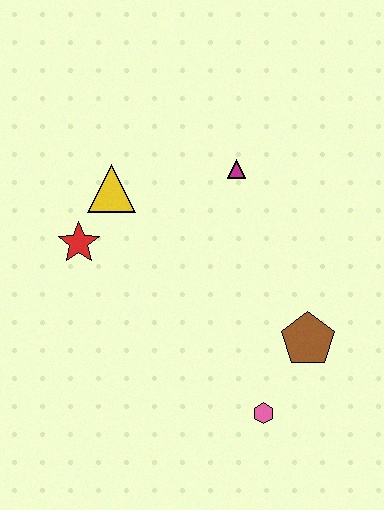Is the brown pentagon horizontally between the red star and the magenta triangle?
No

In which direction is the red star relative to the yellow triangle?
The red star is below the yellow triangle.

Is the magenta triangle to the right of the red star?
Yes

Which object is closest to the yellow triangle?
The red star is closest to the yellow triangle.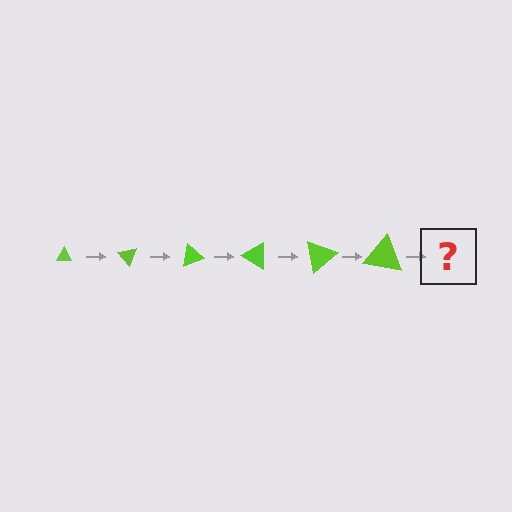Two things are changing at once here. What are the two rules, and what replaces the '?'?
The two rules are that the triangle grows larger each step and it rotates 50 degrees each step. The '?' should be a triangle, larger than the previous one and rotated 300 degrees from the start.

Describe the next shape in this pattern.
It should be a triangle, larger than the previous one and rotated 300 degrees from the start.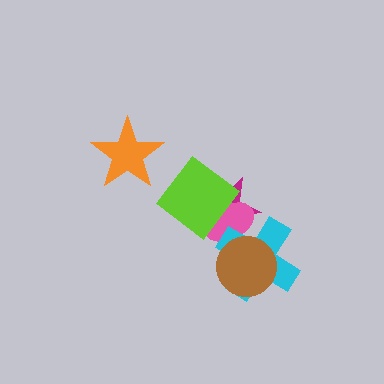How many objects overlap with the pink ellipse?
4 objects overlap with the pink ellipse.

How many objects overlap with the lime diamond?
2 objects overlap with the lime diamond.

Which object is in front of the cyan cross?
The brown circle is in front of the cyan cross.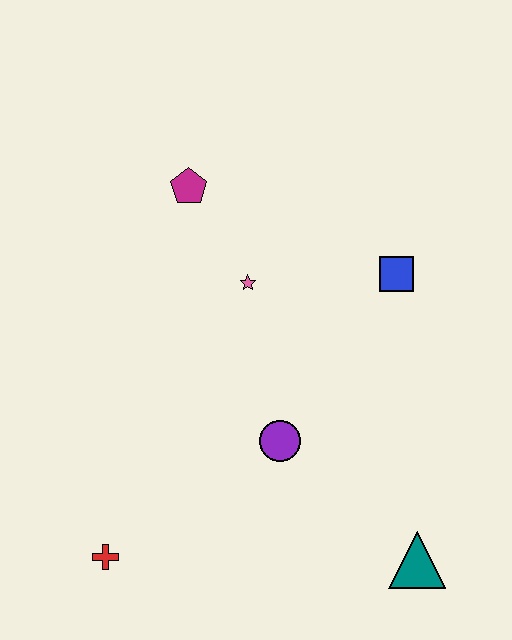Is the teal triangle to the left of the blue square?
No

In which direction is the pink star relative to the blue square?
The pink star is to the left of the blue square.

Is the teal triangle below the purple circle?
Yes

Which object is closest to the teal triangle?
The purple circle is closest to the teal triangle.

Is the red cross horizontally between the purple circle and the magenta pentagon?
No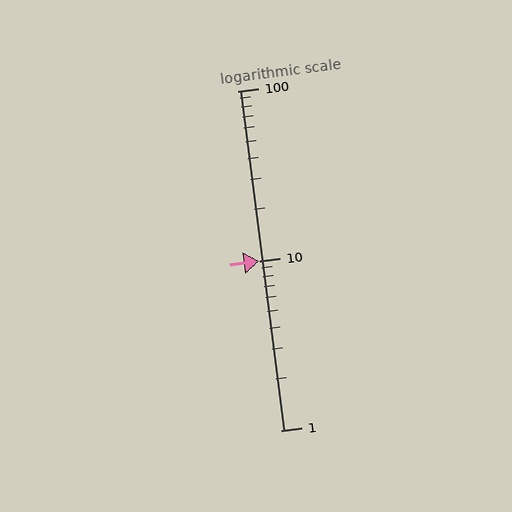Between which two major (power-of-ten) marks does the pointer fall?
The pointer is between 1 and 10.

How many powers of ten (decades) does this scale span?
The scale spans 2 decades, from 1 to 100.